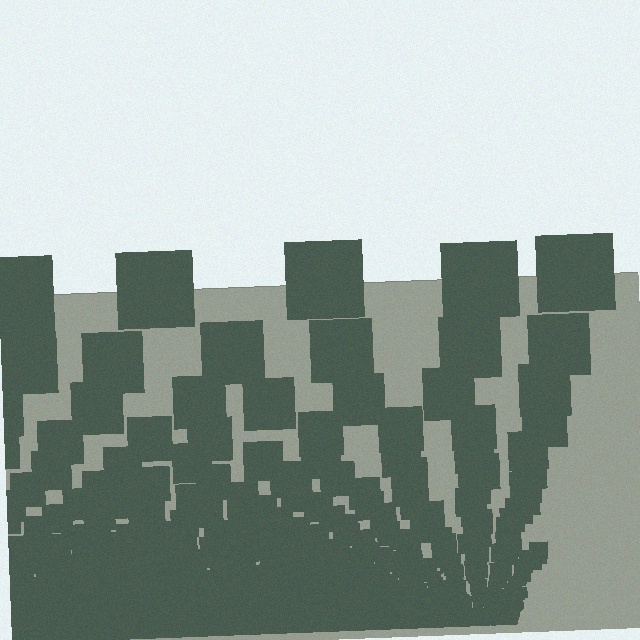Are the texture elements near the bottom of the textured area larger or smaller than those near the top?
Smaller. The gradient is inverted — elements near the bottom are smaller and denser.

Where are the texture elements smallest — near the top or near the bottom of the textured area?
Near the bottom.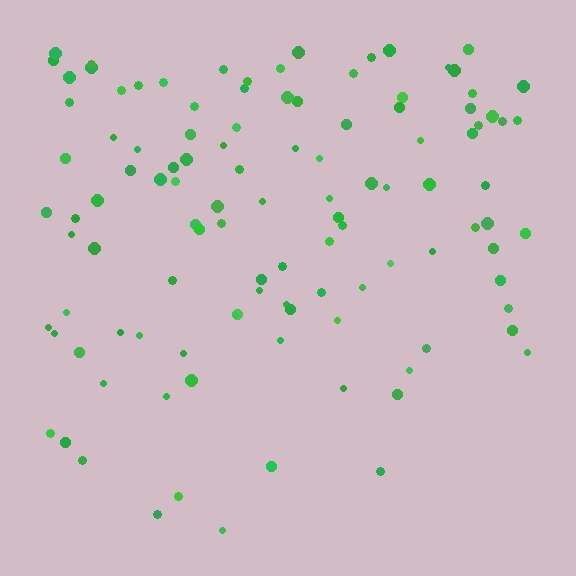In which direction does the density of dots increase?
From bottom to top, with the top side densest.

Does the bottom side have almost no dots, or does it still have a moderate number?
Still a moderate number, just noticeably fewer than the top.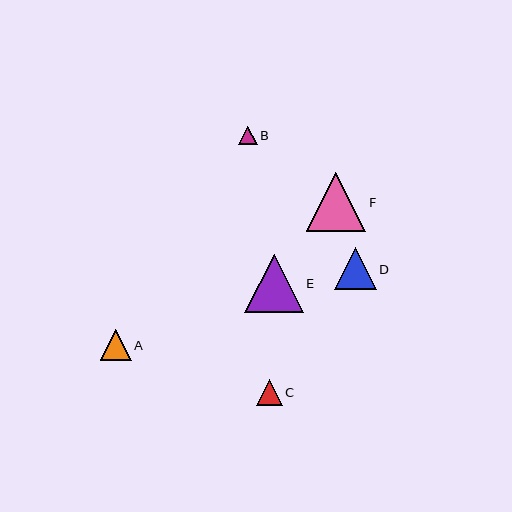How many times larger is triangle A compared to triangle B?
Triangle A is approximately 1.7 times the size of triangle B.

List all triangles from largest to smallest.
From largest to smallest: F, E, D, A, C, B.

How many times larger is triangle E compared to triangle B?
Triangle E is approximately 3.2 times the size of triangle B.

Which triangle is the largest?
Triangle F is the largest with a size of approximately 59 pixels.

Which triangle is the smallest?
Triangle B is the smallest with a size of approximately 18 pixels.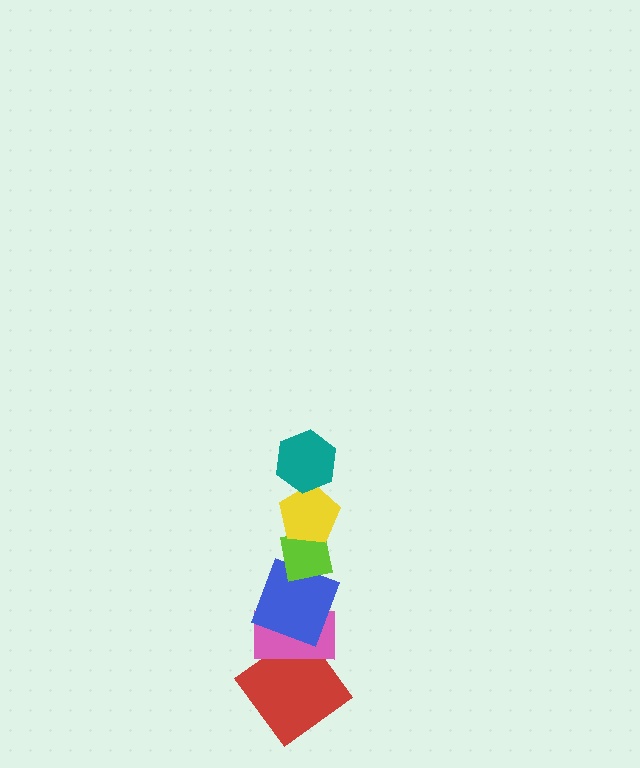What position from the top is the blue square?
The blue square is 4th from the top.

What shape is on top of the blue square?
The lime square is on top of the blue square.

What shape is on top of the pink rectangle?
The blue square is on top of the pink rectangle.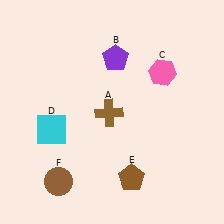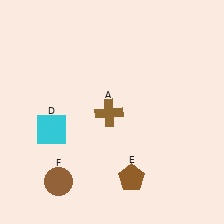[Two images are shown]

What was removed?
The pink hexagon (C), the purple pentagon (B) were removed in Image 2.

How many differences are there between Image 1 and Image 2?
There are 2 differences between the two images.